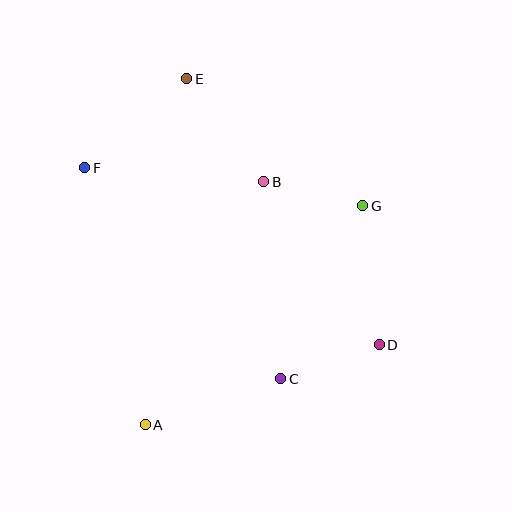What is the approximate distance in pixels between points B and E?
The distance between B and E is approximately 129 pixels.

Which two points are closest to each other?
Points B and G are closest to each other.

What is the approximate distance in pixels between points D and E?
The distance between D and E is approximately 328 pixels.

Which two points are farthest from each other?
Points A and E are farthest from each other.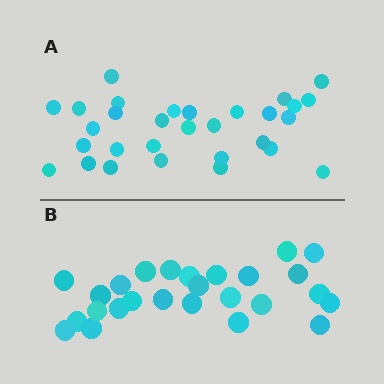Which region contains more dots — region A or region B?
Region A (the top region) has more dots.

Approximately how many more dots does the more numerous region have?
Region A has about 4 more dots than region B.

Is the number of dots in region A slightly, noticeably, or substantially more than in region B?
Region A has only slightly more — the two regions are fairly close. The ratio is roughly 1.2 to 1.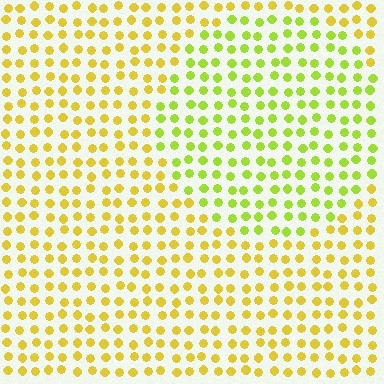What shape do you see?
I see a circle.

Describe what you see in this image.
The image is filled with small yellow elements in a uniform arrangement. A circle-shaped region is visible where the elements are tinted to a slightly different hue, forming a subtle color boundary.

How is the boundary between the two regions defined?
The boundary is defined purely by a slight shift in hue (about 31 degrees). Spacing, size, and orientation are identical on both sides.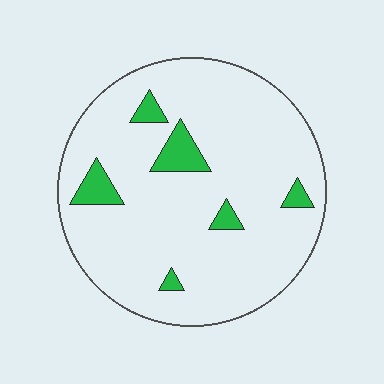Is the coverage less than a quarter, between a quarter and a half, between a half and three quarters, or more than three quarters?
Less than a quarter.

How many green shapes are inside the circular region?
6.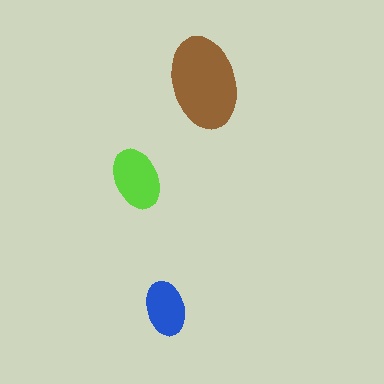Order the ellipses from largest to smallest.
the brown one, the lime one, the blue one.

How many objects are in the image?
There are 3 objects in the image.